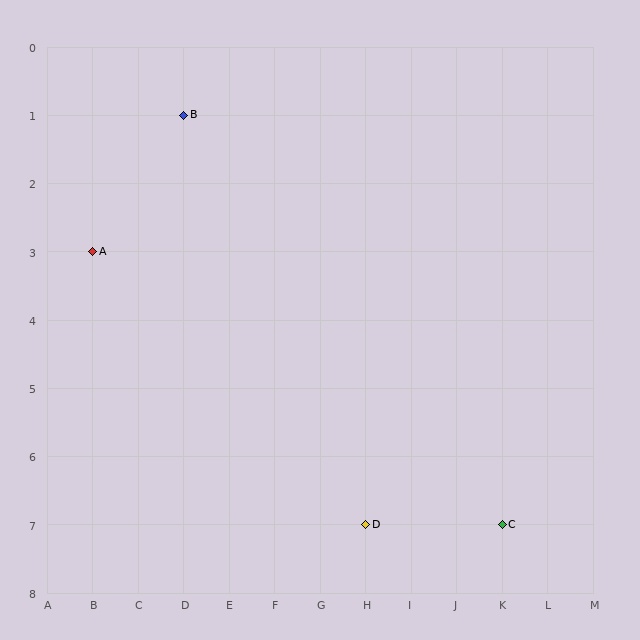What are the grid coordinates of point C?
Point C is at grid coordinates (K, 7).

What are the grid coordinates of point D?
Point D is at grid coordinates (H, 7).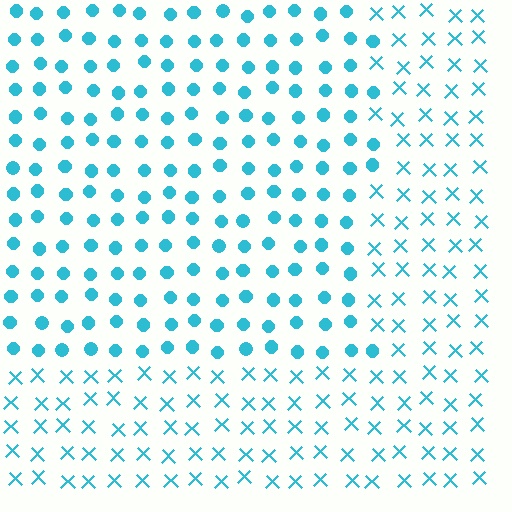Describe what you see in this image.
The image is filled with small cyan elements arranged in a uniform grid. A rectangle-shaped region contains circles, while the surrounding area contains X marks. The boundary is defined purely by the change in element shape.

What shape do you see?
I see a rectangle.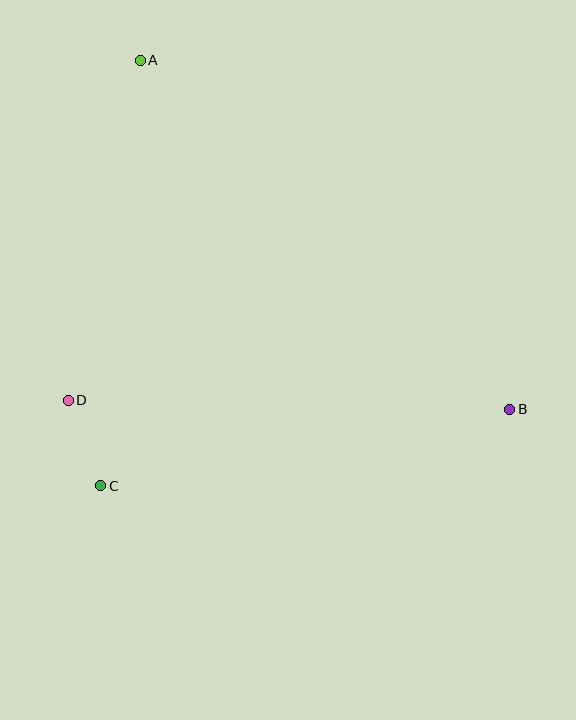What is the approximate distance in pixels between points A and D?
The distance between A and D is approximately 348 pixels.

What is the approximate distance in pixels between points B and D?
The distance between B and D is approximately 442 pixels.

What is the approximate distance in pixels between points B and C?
The distance between B and C is approximately 416 pixels.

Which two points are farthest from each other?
Points A and B are farthest from each other.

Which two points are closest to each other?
Points C and D are closest to each other.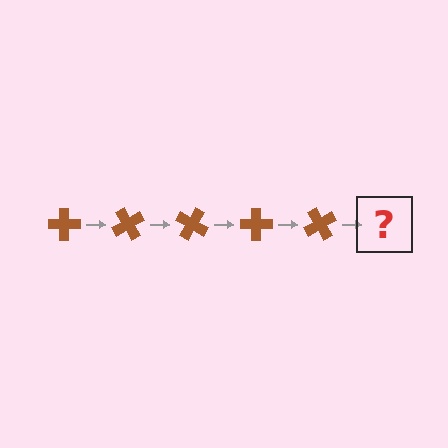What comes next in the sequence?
The next element should be a brown cross rotated 300 degrees.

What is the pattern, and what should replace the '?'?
The pattern is that the cross rotates 60 degrees each step. The '?' should be a brown cross rotated 300 degrees.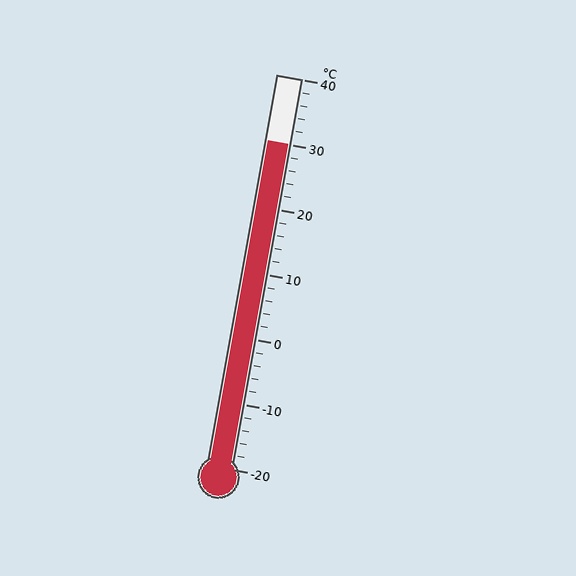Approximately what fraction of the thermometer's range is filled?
The thermometer is filled to approximately 85% of its range.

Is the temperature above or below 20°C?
The temperature is above 20°C.